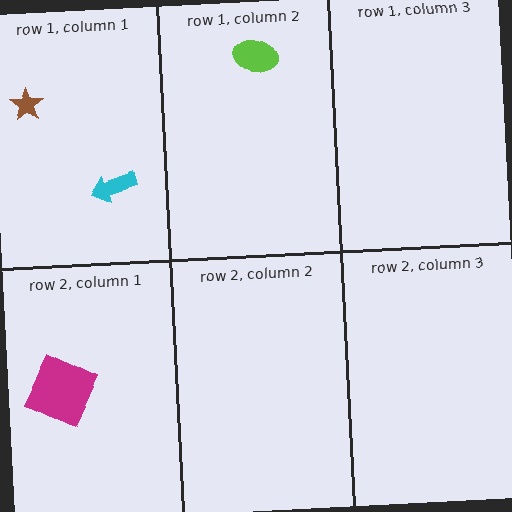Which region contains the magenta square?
The row 2, column 1 region.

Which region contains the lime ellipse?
The row 1, column 2 region.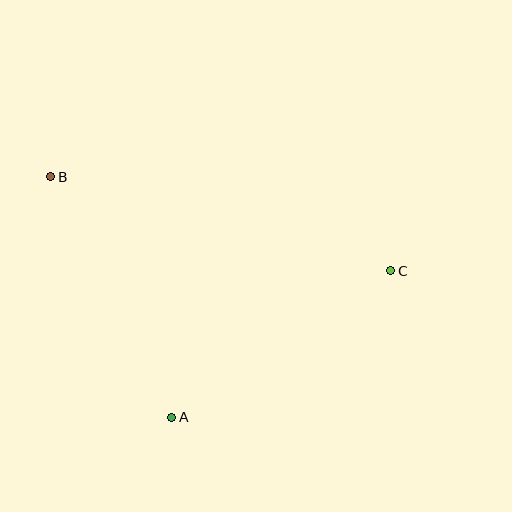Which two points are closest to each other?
Points A and C are closest to each other.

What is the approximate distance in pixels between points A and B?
The distance between A and B is approximately 269 pixels.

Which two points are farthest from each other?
Points B and C are farthest from each other.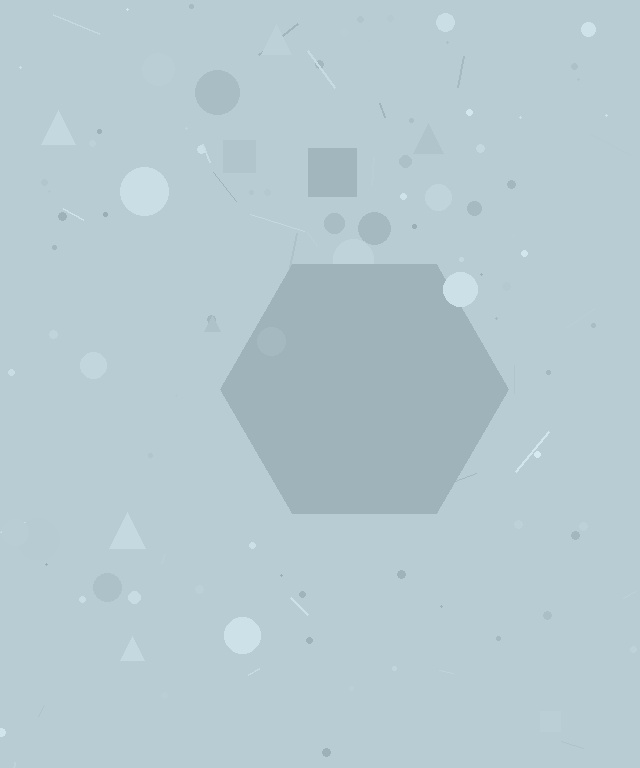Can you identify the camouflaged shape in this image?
The camouflaged shape is a hexagon.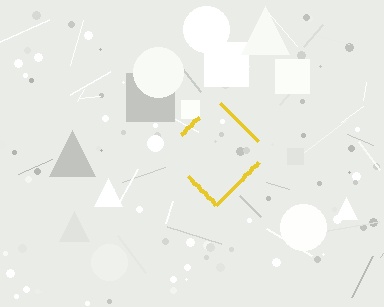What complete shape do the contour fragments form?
The contour fragments form a diamond.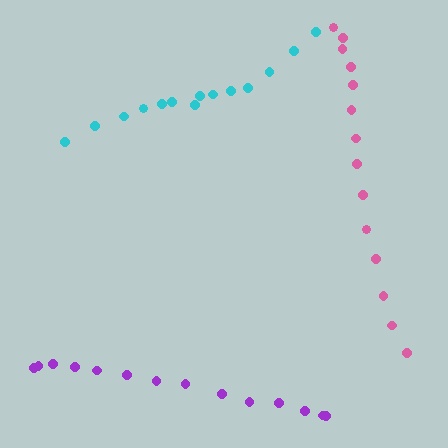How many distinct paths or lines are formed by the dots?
There are 3 distinct paths.